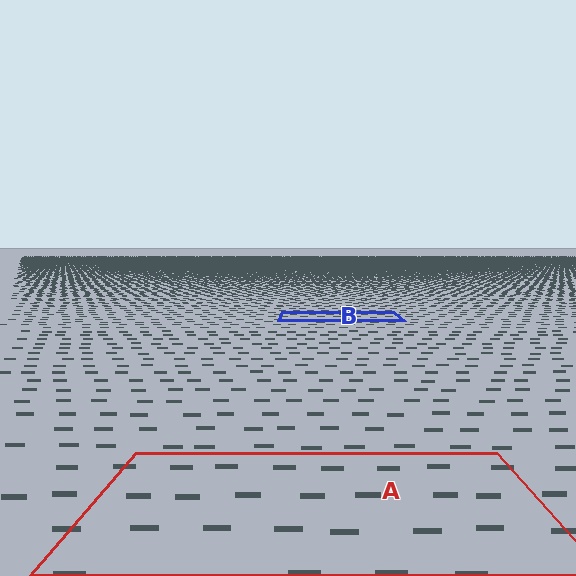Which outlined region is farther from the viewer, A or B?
Region B is farther from the viewer — the texture elements inside it appear smaller and more densely packed.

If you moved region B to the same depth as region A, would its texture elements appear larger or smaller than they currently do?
They would appear larger. At a closer depth, the same texture elements are projected at a bigger on-screen size.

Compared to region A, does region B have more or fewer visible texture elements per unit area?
Region B has more texture elements per unit area — they are packed more densely because it is farther away.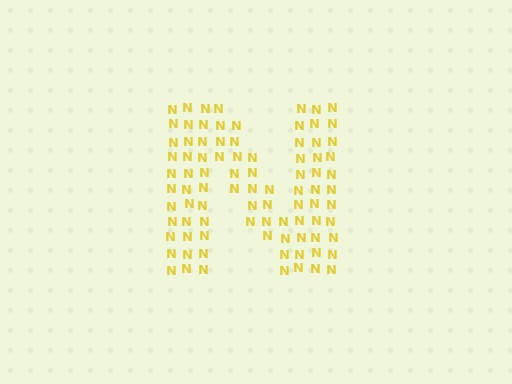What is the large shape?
The large shape is the letter N.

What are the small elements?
The small elements are letter N's.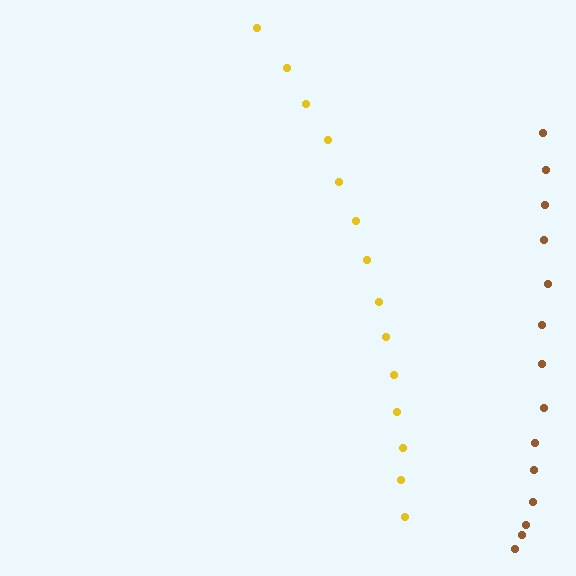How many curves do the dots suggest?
There are 2 distinct paths.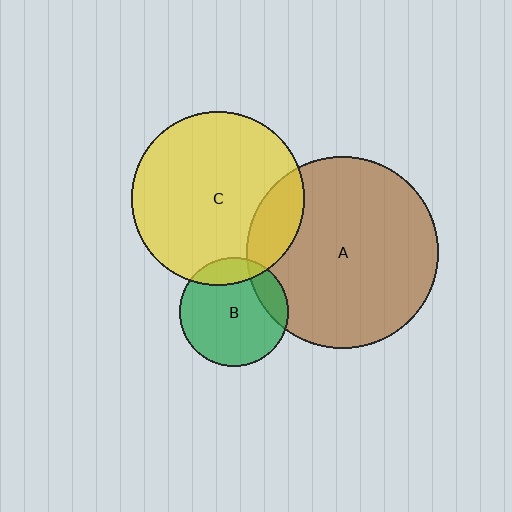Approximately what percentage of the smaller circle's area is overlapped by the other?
Approximately 15%.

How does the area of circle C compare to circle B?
Approximately 2.5 times.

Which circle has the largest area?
Circle A (brown).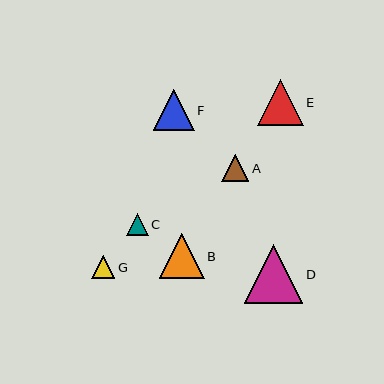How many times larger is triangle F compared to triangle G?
Triangle F is approximately 1.8 times the size of triangle G.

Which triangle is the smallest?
Triangle C is the smallest with a size of approximately 22 pixels.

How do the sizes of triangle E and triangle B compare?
Triangle E and triangle B are approximately the same size.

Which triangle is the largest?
Triangle D is the largest with a size of approximately 58 pixels.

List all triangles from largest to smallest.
From largest to smallest: D, E, B, F, A, G, C.